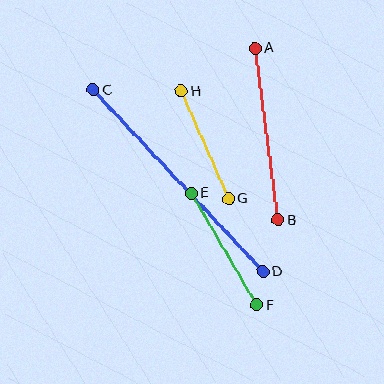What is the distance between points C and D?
The distance is approximately 248 pixels.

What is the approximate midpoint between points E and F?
The midpoint is at approximately (224, 249) pixels.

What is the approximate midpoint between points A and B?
The midpoint is at approximately (266, 134) pixels.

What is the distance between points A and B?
The distance is approximately 174 pixels.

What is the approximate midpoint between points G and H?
The midpoint is at approximately (205, 145) pixels.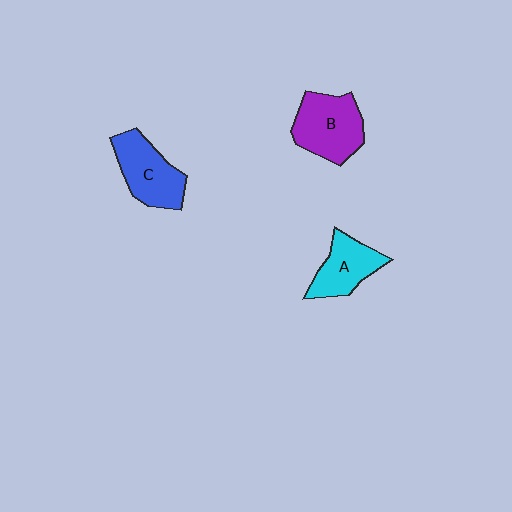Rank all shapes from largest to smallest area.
From largest to smallest: B (purple), C (blue), A (cyan).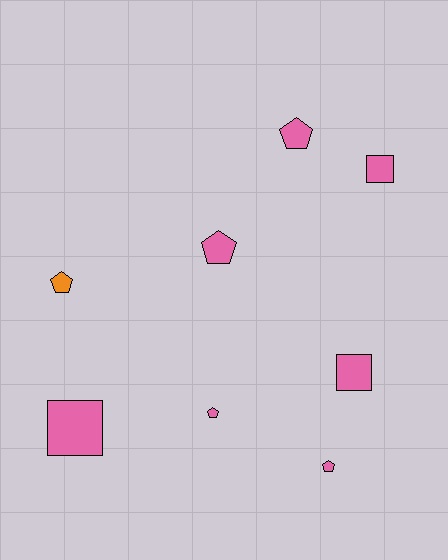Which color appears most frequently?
Pink, with 7 objects.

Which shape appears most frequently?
Pentagon, with 5 objects.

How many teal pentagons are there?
There are no teal pentagons.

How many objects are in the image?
There are 8 objects.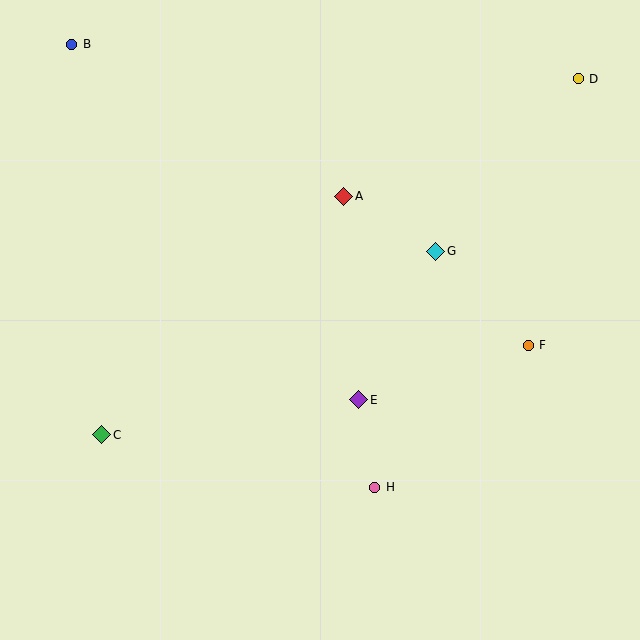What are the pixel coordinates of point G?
Point G is at (436, 251).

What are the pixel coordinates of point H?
Point H is at (375, 487).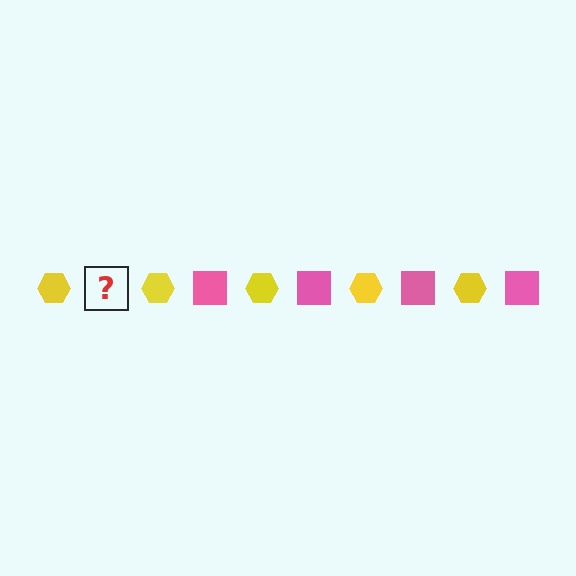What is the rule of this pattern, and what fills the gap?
The rule is that the pattern alternates between yellow hexagon and pink square. The gap should be filled with a pink square.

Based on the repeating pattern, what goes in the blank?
The blank should be a pink square.